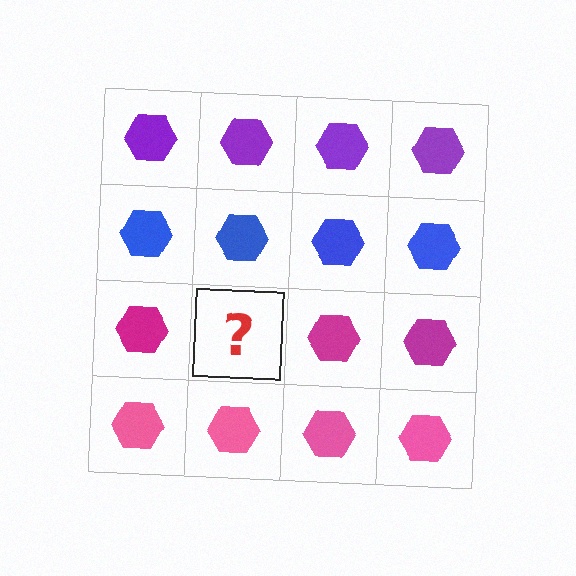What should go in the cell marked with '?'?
The missing cell should contain a magenta hexagon.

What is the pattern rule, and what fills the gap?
The rule is that each row has a consistent color. The gap should be filled with a magenta hexagon.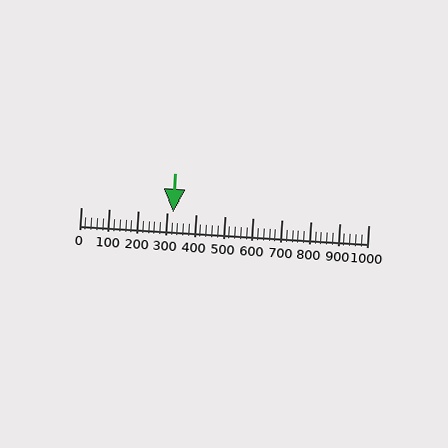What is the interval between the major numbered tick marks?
The major tick marks are spaced 100 units apart.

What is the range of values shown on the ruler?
The ruler shows values from 0 to 1000.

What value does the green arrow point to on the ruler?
The green arrow points to approximately 320.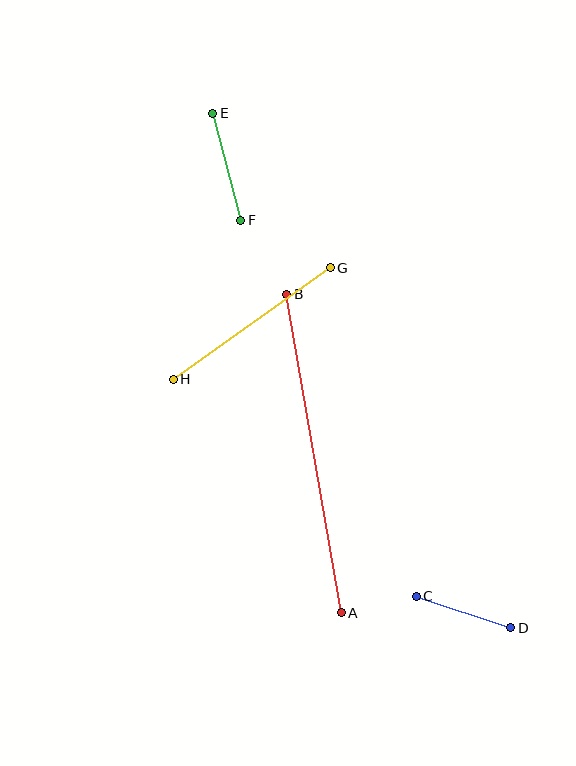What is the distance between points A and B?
The distance is approximately 323 pixels.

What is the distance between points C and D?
The distance is approximately 100 pixels.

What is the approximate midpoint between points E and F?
The midpoint is at approximately (227, 167) pixels.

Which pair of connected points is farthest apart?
Points A and B are farthest apart.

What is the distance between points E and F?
The distance is approximately 111 pixels.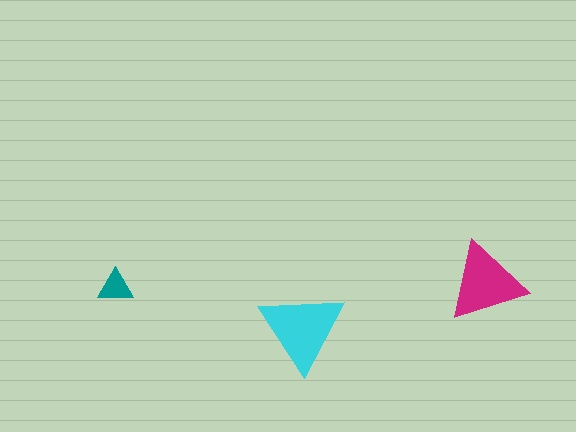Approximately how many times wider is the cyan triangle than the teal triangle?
About 2.5 times wider.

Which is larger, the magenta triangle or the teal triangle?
The magenta one.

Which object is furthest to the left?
The teal triangle is leftmost.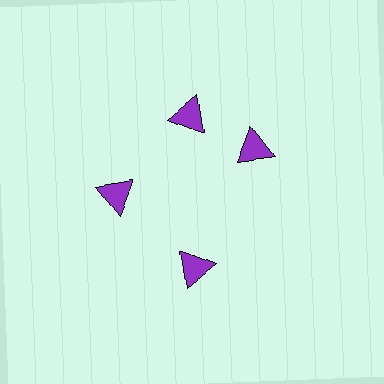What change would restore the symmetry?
The symmetry would be restored by rotating it back into even spacing with its neighbors so that all 4 triangles sit at equal angles and equal distance from the center.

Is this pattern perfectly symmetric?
No. The 4 purple triangles are arranged in a ring, but one element near the 3 o'clock position is rotated out of alignment along the ring, breaking the 4-fold rotational symmetry.